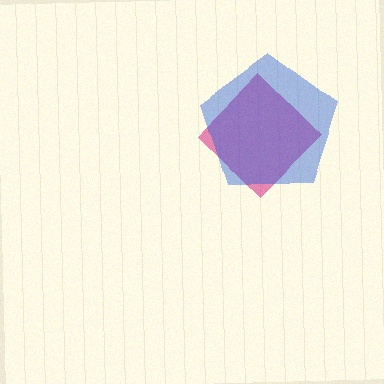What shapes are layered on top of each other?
The layered shapes are: a magenta diamond, a blue pentagon.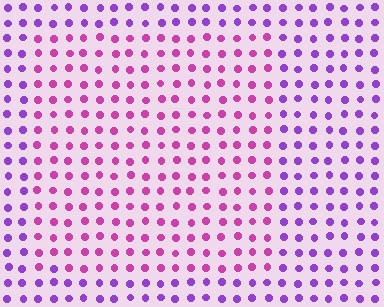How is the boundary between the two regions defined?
The boundary is defined purely by a slight shift in hue (about 39 degrees). Spacing, size, and orientation are identical on both sides.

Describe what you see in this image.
The image is filled with small purple elements in a uniform arrangement. A rectangle-shaped region is visible where the elements are tinted to a slightly different hue, forming a subtle color boundary.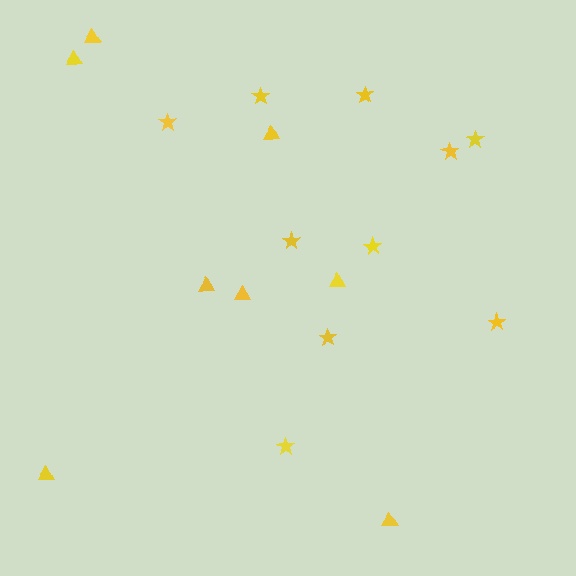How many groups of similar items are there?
There are 2 groups: one group of triangles (8) and one group of stars (10).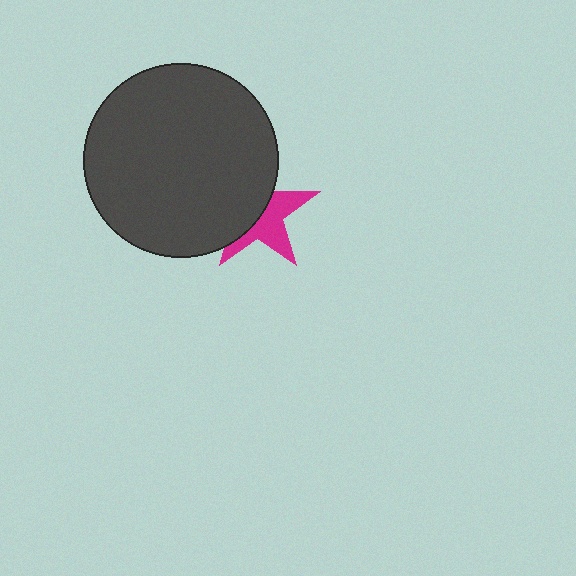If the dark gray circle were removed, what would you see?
You would see the complete magenta star.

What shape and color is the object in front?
The object in front is a dark gray circle.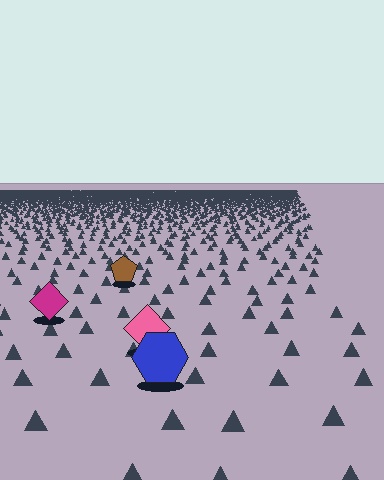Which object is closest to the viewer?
The blue hexagon is closest. The texture marks near it are larger and more spread out.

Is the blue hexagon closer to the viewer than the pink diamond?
Yes. The blue hexagon is closer — you can tell from the texture gradient: the ground texture is coarser near it.